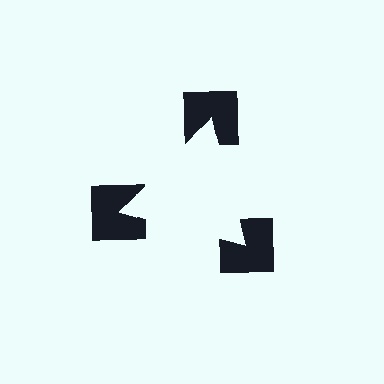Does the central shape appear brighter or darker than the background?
It typically appears slightly brighter than the background, even though no actual brightness change is drawn.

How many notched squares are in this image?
There are 3 — one at each vertex of the illusory triangle.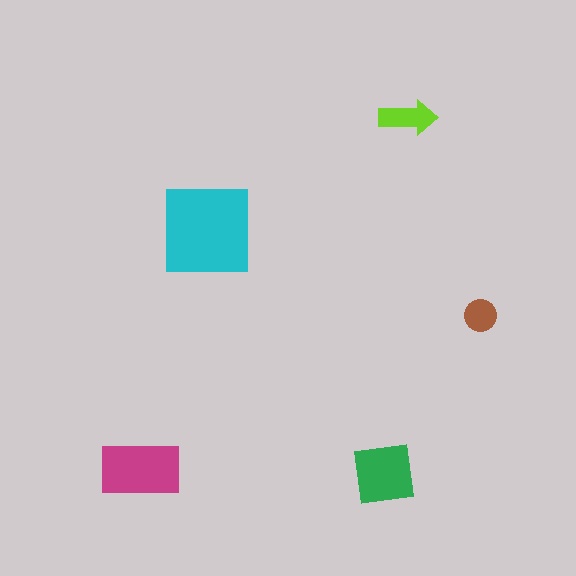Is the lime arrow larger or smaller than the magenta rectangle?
Smaller.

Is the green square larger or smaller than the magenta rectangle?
Smaller.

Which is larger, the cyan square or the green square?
The cyan square.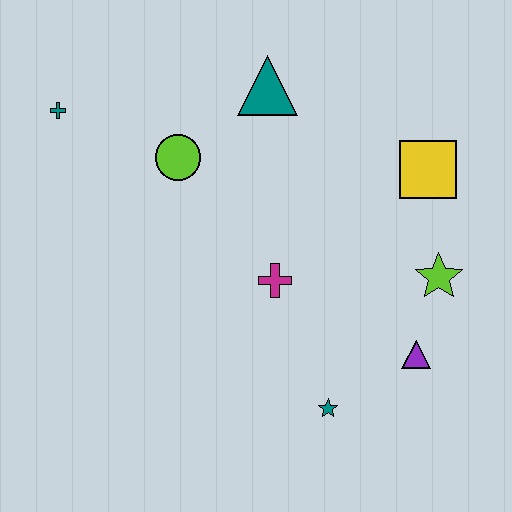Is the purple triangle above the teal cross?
No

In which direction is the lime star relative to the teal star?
The lime star is above the teal star.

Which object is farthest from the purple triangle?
The teal cross is farthest from the purple triangle.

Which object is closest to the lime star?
The purple triangle is closest to the lime star.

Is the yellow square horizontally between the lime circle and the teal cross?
No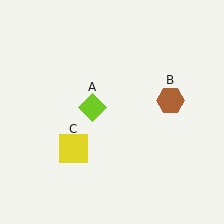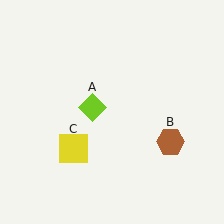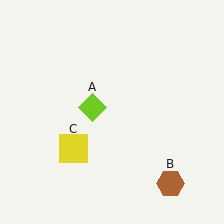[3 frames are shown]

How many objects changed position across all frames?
1 object changed position: brown hexagon (object B).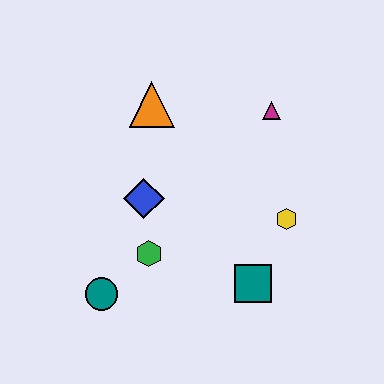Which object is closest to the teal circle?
The green hexagon is closest to the teal circle.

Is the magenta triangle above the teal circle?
Yes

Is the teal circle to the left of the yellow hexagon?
Yes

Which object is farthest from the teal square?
The orange triangle is farthest from the teal square.